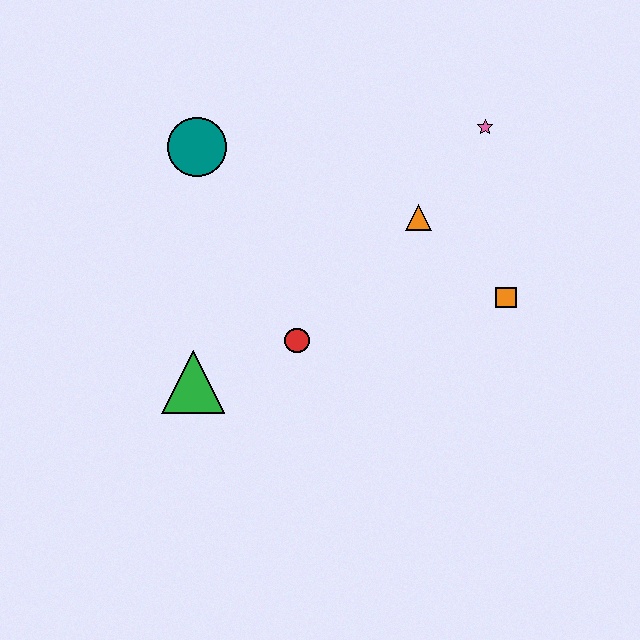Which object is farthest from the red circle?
The pink star is farthest from the red circle.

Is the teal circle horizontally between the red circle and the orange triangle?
No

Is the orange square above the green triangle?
Yes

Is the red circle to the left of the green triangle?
No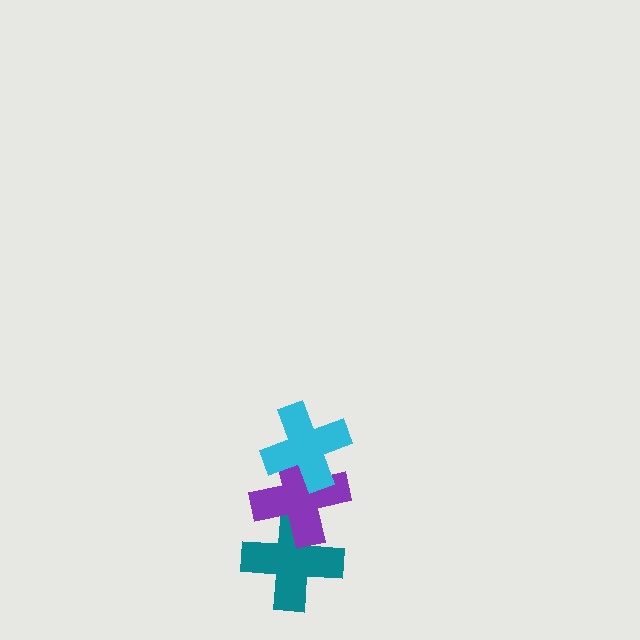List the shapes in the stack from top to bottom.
From top to bottom: the cyan cross, the purple cross, the teal cross.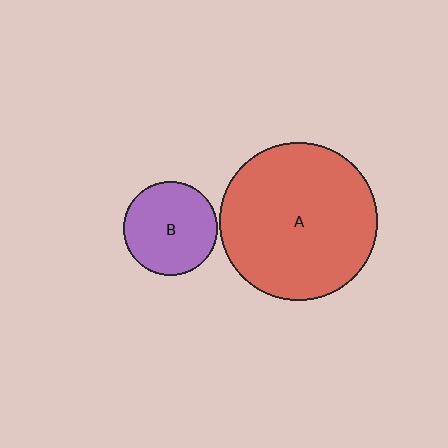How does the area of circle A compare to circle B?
Approximately 2.8 times.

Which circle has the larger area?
Circle A (red).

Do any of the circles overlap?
No, none of the circles overlap.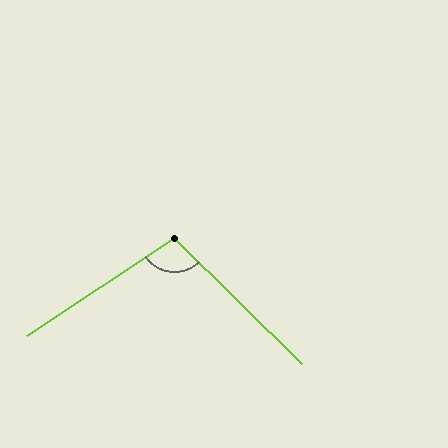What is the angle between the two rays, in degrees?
Approximately 102 degrees.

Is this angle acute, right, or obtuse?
It is obtuse.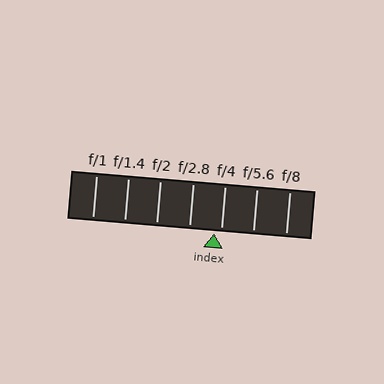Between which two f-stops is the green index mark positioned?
The index mark is between f/2.8 and f/4.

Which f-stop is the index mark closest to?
The index mark is closest to f/4.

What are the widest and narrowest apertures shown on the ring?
The widest aperture shown is f/1 and the narrowest is f/8.